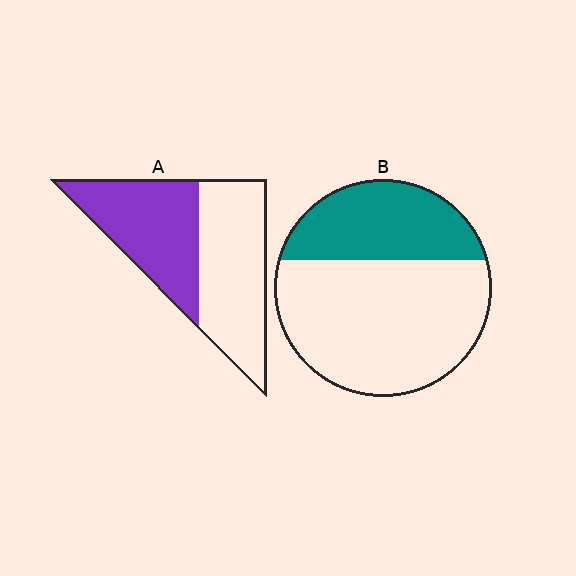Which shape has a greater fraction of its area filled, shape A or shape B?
Shape A.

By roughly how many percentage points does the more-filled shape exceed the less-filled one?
By roughly 15 percentage points (A over B).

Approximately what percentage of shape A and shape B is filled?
A is approximately 45% and B is approximately 35%.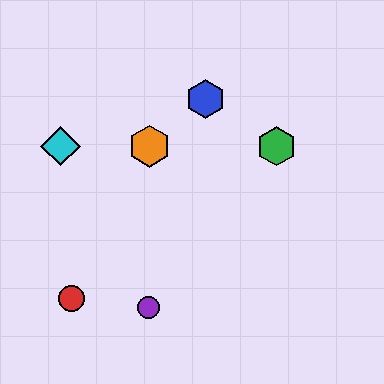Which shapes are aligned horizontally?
The green hexagon, the yellow hexagon, the orange hexagon, the cyan diamond are aligned horizontally.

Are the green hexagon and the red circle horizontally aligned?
No, the green hexagon is at y≈146 and the red circle is at y≈299.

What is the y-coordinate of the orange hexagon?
The orange hexagon is at y≈146.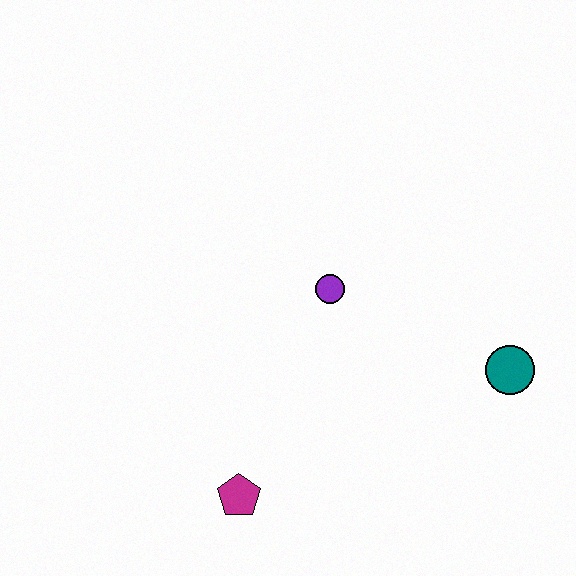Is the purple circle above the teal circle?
Yes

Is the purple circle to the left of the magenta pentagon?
No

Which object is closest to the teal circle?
The purple circle is closest to the teal circle.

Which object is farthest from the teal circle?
The magenta pentagon is farthest from the teal circle.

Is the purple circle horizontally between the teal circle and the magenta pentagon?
Yes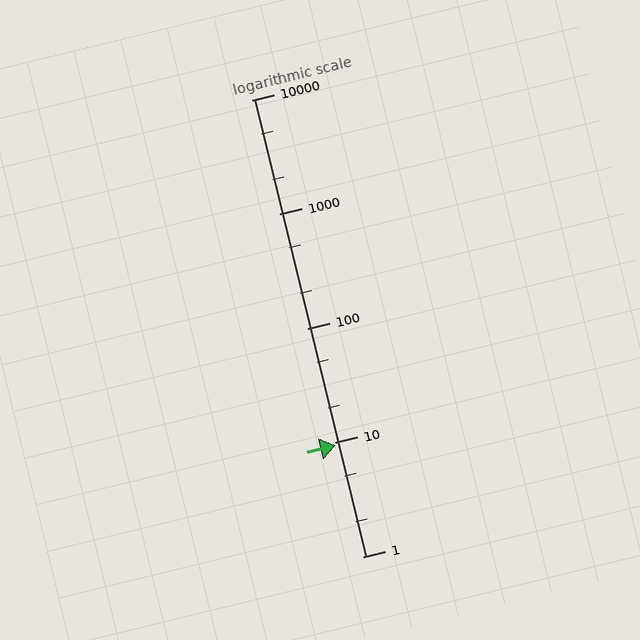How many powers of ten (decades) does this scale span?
The scale spans 4 decades, from 1 to 10000.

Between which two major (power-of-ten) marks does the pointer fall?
The pointer is between 1 and 10.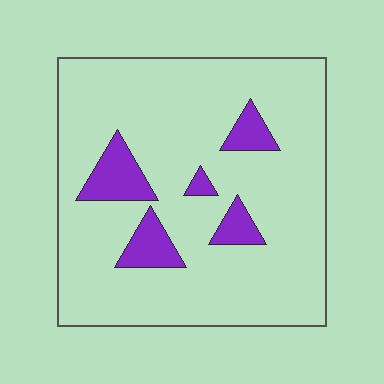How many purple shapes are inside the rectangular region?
5.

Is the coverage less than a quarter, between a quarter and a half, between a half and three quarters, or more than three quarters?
Less than a quarter.